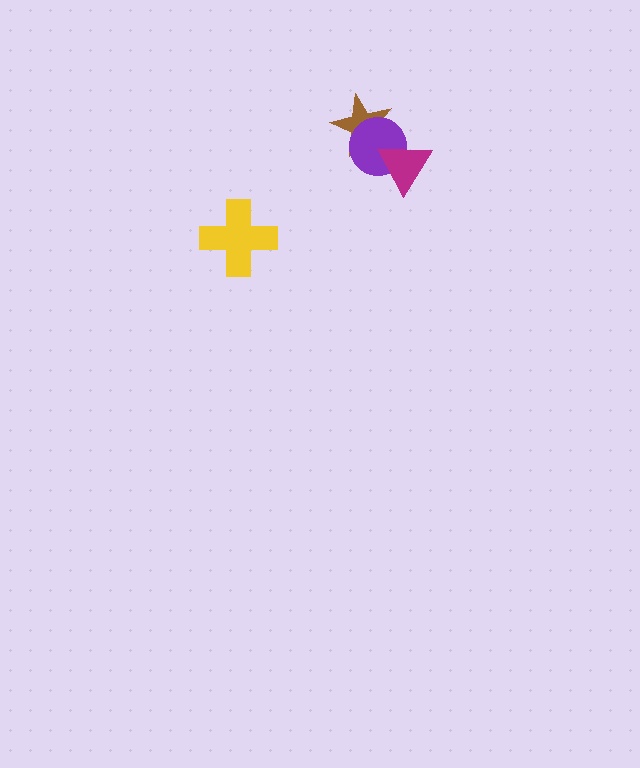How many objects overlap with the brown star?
2 objects overlap with the brown star.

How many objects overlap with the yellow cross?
0 objects overlap with the yellow cross.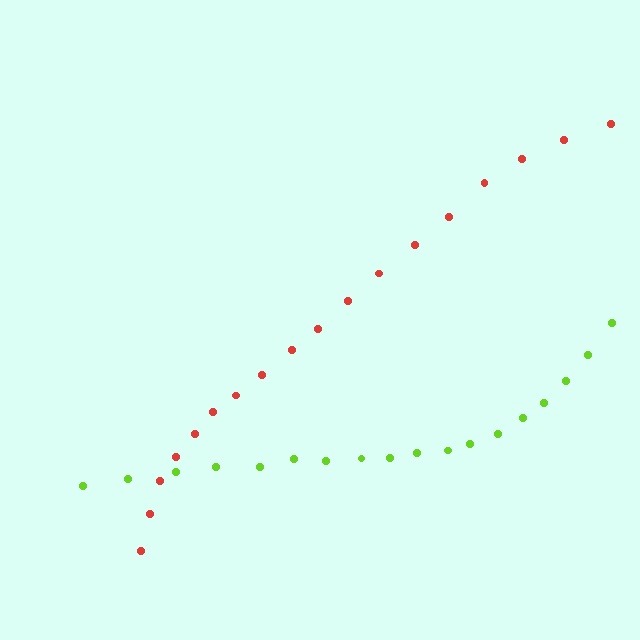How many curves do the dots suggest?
There are 2 distinct paths.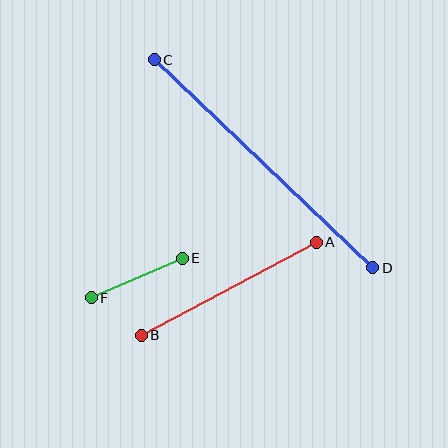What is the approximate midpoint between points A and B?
The midpoint is at approximately (229, 289) pixels.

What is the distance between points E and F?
The distance is approximately 99 pixels.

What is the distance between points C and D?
The distance is approximately 302 pixels.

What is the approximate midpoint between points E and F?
The midpoint is at approximately (137, 278) pixels.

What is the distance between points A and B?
The distance is approximately 198 pixels.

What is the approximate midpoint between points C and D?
The midpoint is at approximately (263, 164) pixels.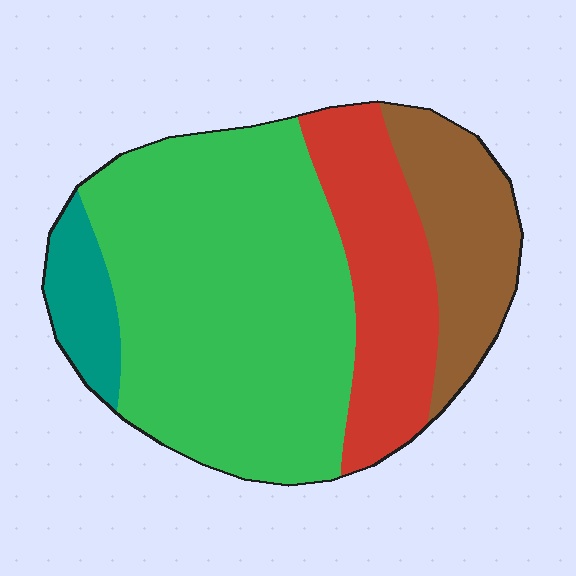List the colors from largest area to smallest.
From largest to smallest: green, red, brown, teal.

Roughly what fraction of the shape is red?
Red takes up less than a quarter of the shape.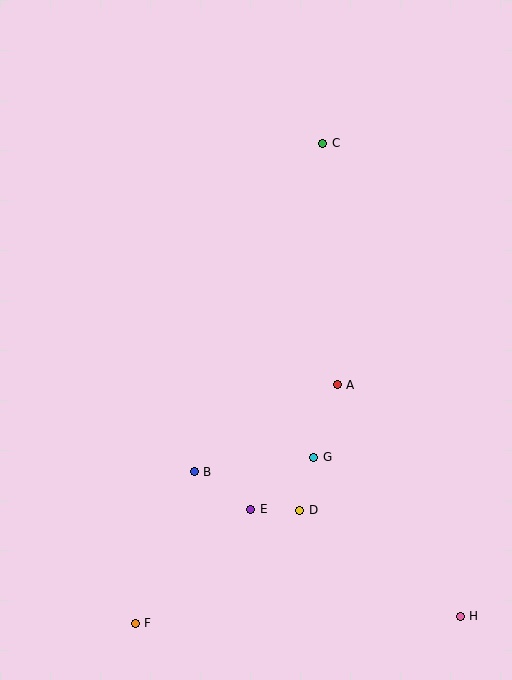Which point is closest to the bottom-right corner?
Point H is closest to the bottom-right corner.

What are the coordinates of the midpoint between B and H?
The midpoint between B and H is at (327, 544).